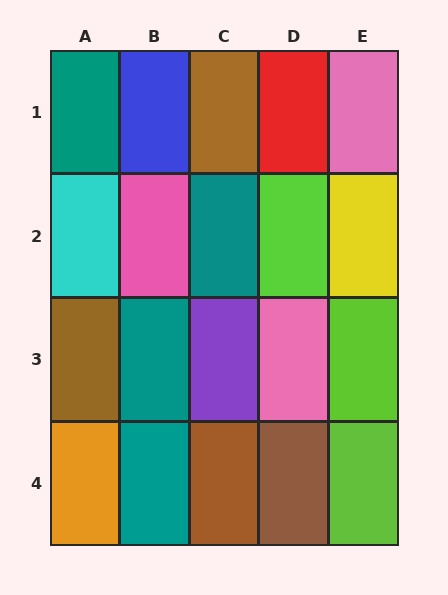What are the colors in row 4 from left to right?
Orange, teal, brown, brown, lime.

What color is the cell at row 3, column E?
Lime.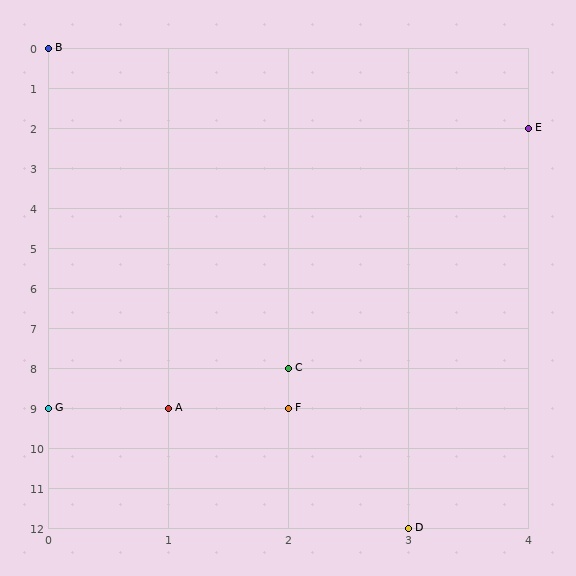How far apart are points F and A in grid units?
Points F and A are 1 column apart.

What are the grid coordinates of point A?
Point A is at grid coordinates (1, 9).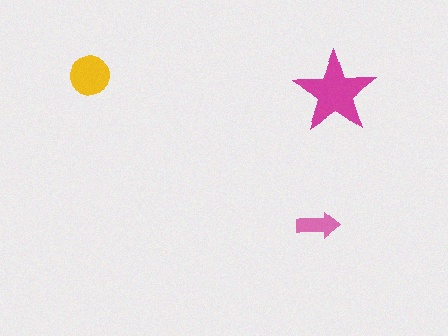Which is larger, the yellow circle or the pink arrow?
The yellow circle.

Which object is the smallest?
The pink arrow.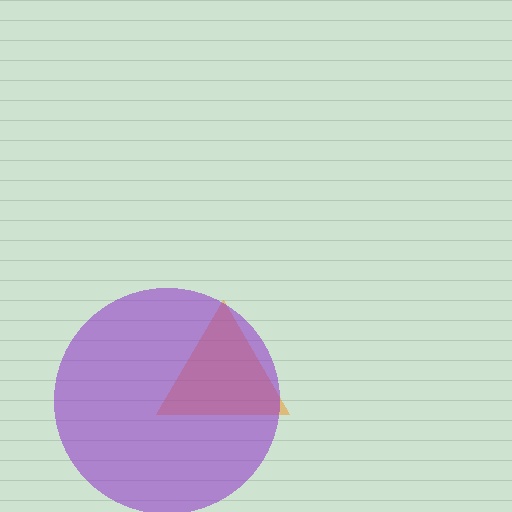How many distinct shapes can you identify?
There are 2 distinct shapes: an orange triangle, a purple circle.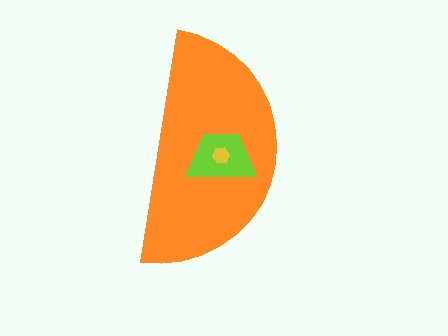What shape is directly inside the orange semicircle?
The lime trapezoid.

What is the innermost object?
The yellow hexagon.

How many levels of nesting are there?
3.